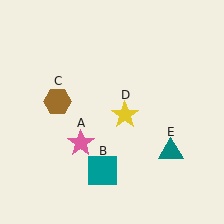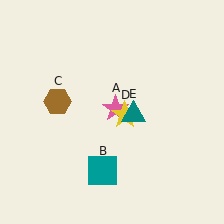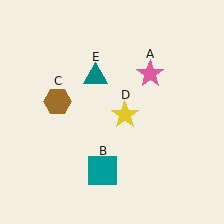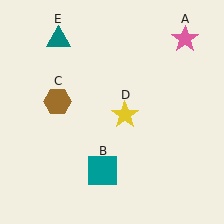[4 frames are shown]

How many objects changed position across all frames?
2 objects changed position: pink star (object A), teal triangle (object E).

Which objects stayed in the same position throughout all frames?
Teal square (object B) and brown hexagon (object C) and yellow star (object D) remained stationary.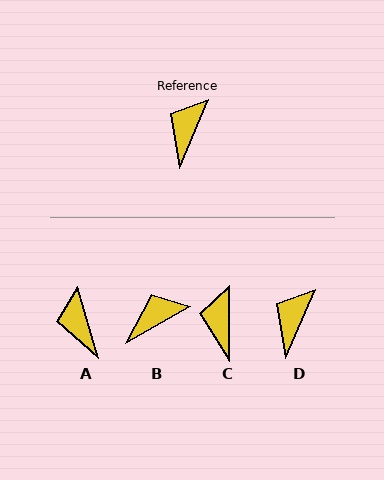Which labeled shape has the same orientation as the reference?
D.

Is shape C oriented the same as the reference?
No, it is off by about 23 degrees.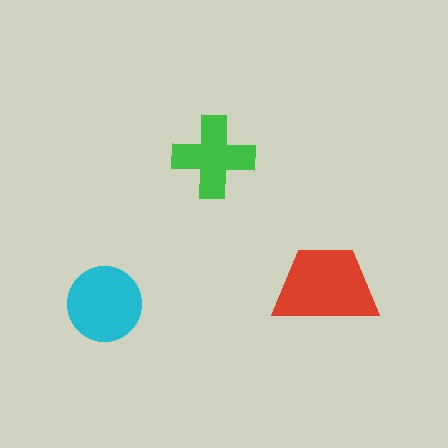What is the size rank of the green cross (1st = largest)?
3rd.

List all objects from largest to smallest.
The red trapezoid, the cyan circle, the green cross.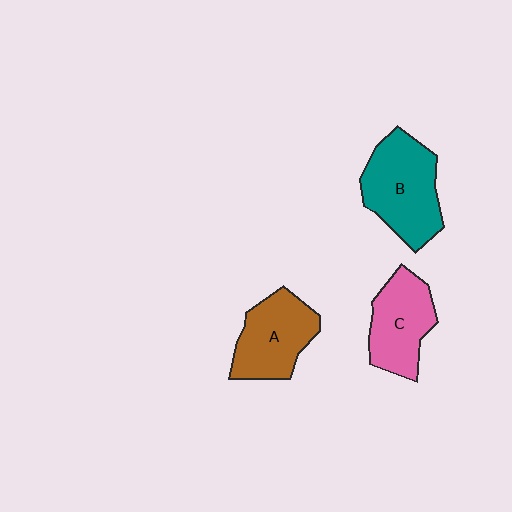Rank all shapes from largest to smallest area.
From largest to smallest: B (teal), A (brown), C (pink).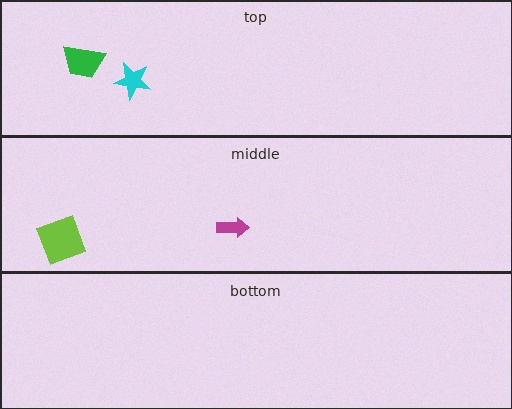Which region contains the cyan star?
The top region.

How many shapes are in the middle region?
2.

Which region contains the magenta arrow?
The middle region.